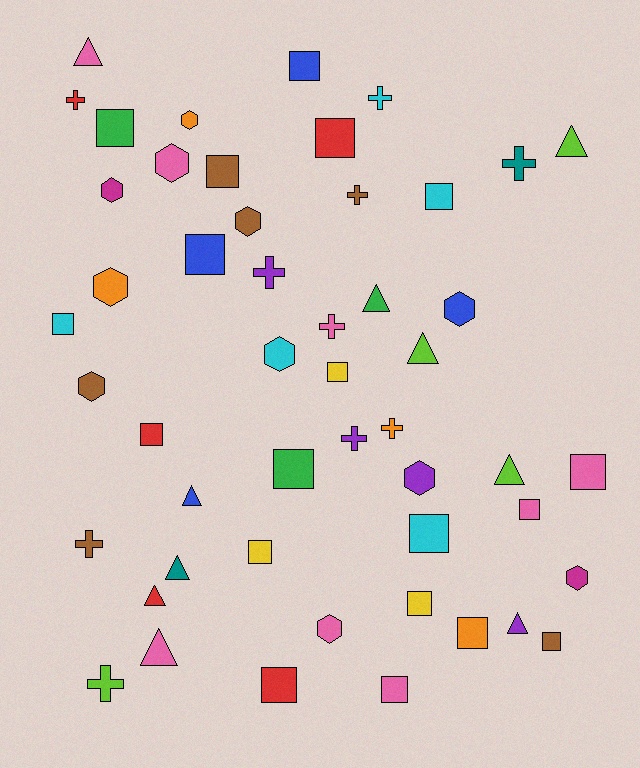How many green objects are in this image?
There are 3 green objects.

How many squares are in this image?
There are 19 squares.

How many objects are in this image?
There are 50 objects.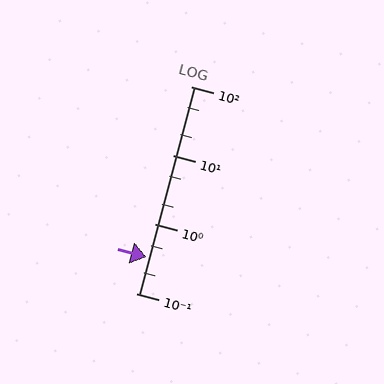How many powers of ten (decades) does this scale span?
The scale spans 3 decades, from 0.1 to 100.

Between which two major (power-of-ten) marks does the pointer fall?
The pointer is between 0.1 and 1.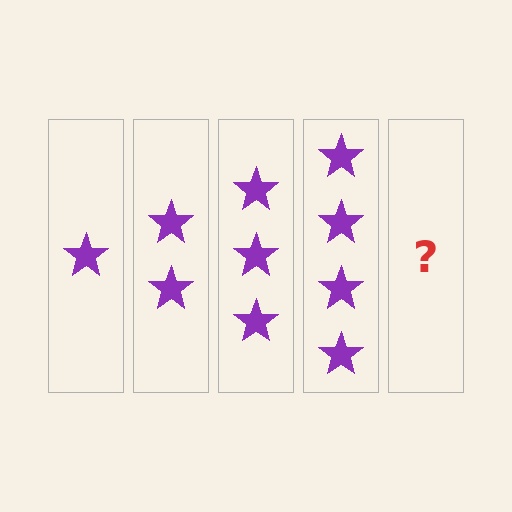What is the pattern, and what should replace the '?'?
The pattern is that each step adds one more star. The '?' should be 5 stars.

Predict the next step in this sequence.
The next step is 5 stars.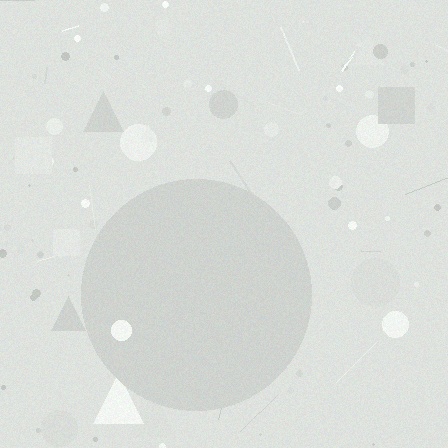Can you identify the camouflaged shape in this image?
The camouflaged shape is a circle.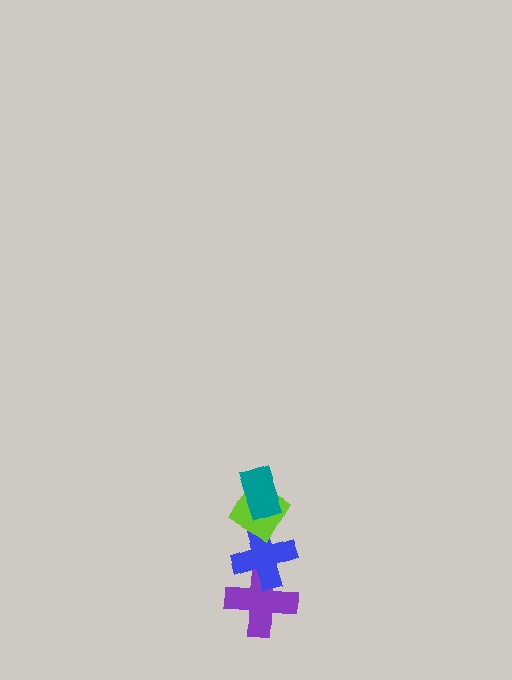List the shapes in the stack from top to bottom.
From top to bottom: the teal rectangle, the lime diamond, the blue cross, the purple cross.